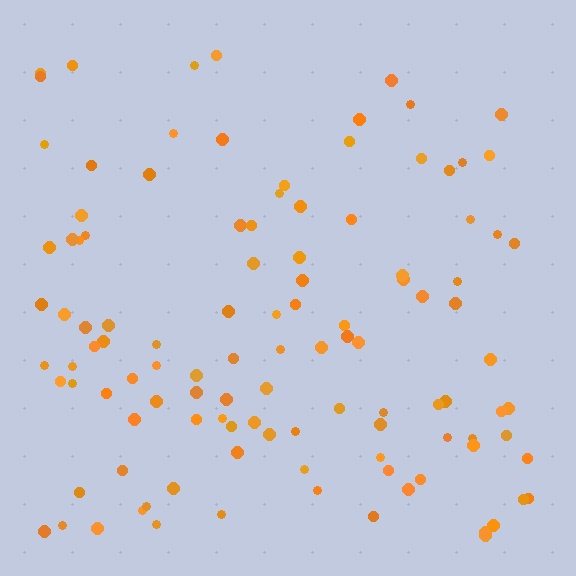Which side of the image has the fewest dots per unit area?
The top.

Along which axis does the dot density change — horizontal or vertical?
Vertical.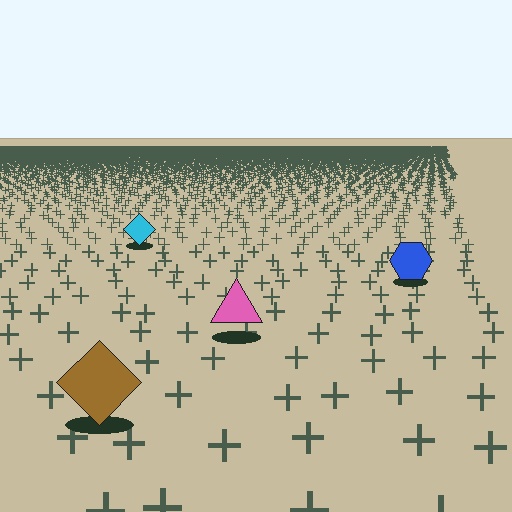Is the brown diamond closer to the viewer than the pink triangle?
Yes. The brown diamond is closer — you can tell from the texture gradient: the ground texture is coarser near it.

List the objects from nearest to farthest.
From nearest to farthest: the brown diamond, the pink triangle, the blue hexagon, the cyan diamond.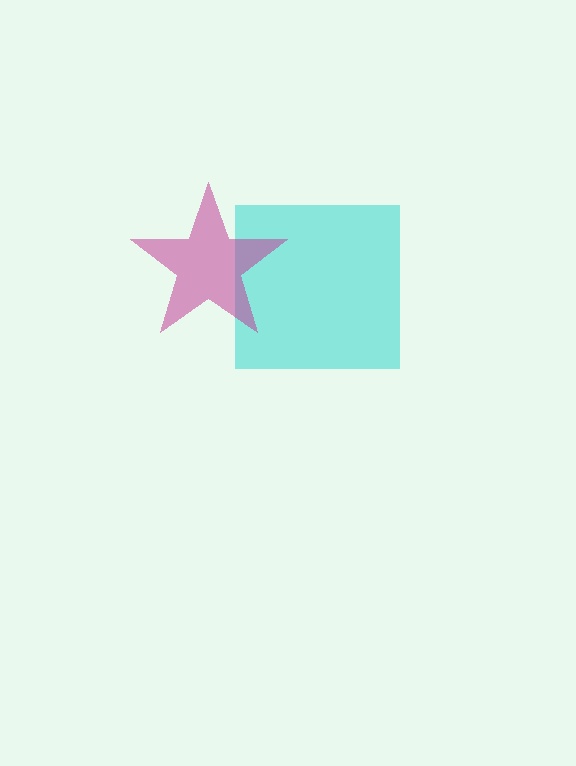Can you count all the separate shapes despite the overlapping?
Yes, there are 2 separate shapes.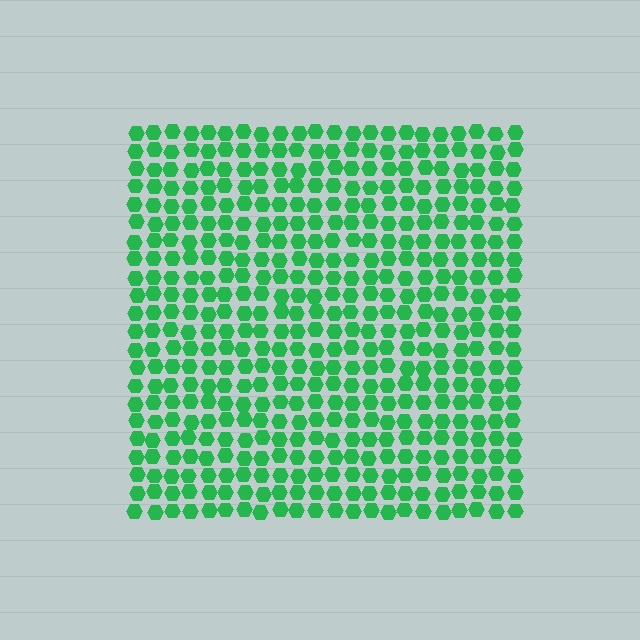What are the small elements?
The small elements are hexagons.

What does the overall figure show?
The overall figure shows a square.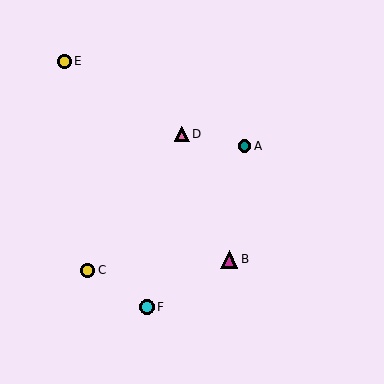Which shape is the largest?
The magenta triangle (labeled B) is the largest.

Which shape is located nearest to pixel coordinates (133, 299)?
The cyan circle (labeled F) at (147, 307) is nearest to that location.